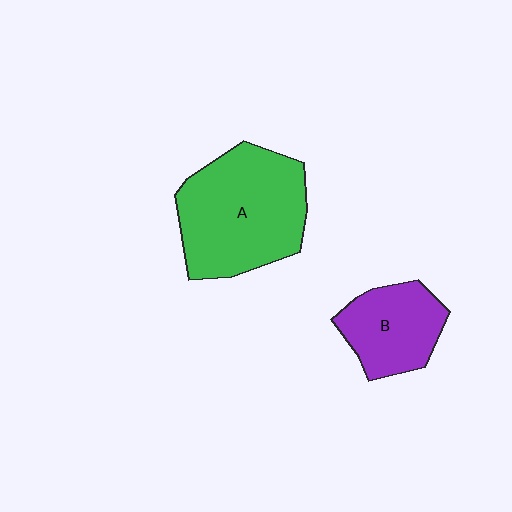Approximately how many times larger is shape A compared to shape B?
Approximately 1.8 times.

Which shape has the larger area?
Shape A (green).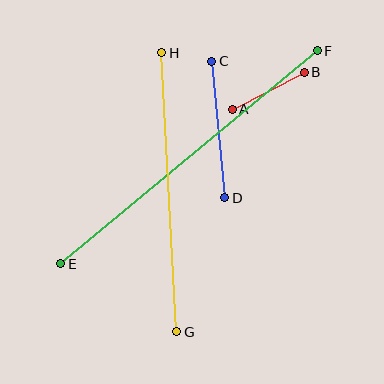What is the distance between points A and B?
The distance is approximately 81 pixels.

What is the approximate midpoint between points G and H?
The midpoint is at approximately (169, 192) pixels.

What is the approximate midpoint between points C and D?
The midpoint is at approximately (218, 129) pixels.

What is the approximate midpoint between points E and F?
The midpoint is at approximately (189, 157) pixels.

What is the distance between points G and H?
The distance is approximately 279 pixels.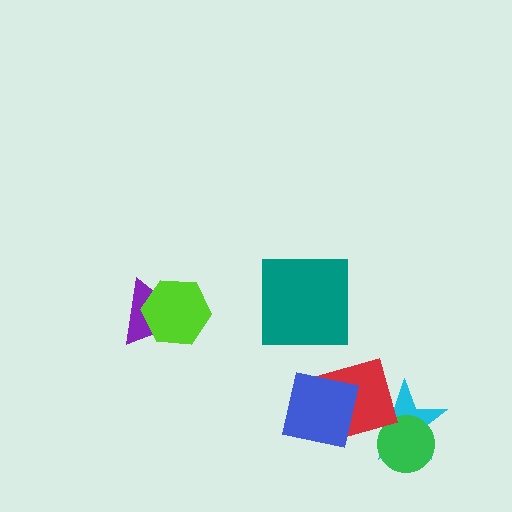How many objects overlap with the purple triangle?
1 object overlaps with the purple triangle.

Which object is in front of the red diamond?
The blue square is in front of the red diamond.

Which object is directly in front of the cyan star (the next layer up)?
The green circle is directly in front of the cyan star.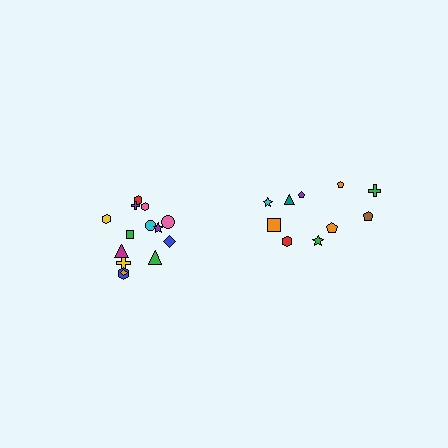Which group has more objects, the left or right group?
The left group.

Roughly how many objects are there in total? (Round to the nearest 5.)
Roughly 25 objects in total.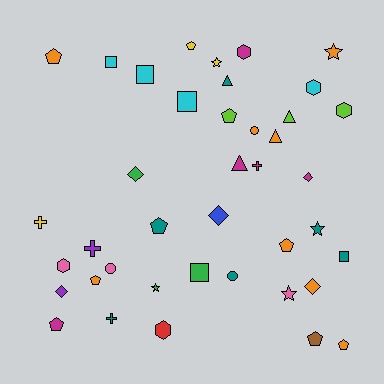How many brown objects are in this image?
There is 1 brown object.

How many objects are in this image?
There are 40 objects.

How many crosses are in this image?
There are 4 crosses.